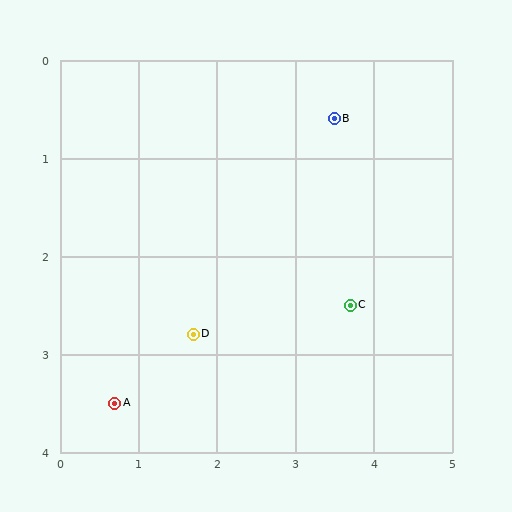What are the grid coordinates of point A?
Point A is at approximately (0.7, 3.5).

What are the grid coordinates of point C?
Point C is at approximately (3.7, 2.5).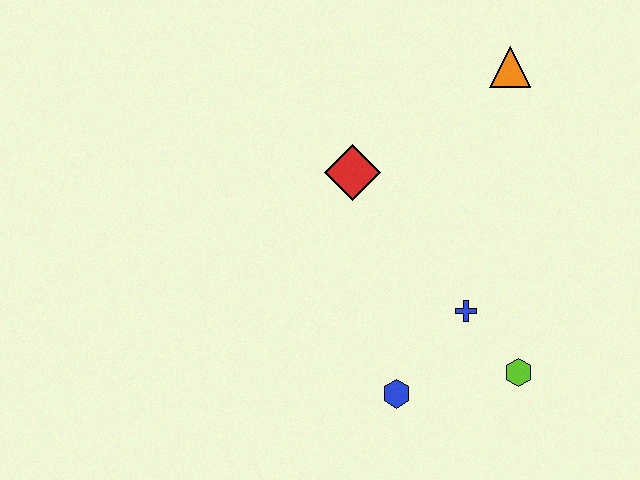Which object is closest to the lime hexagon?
The blue cross is closest to the lime hexagon.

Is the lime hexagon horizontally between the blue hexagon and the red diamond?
No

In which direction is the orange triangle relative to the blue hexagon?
The orange triangle is above the blue hexagon.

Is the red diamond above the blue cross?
Yes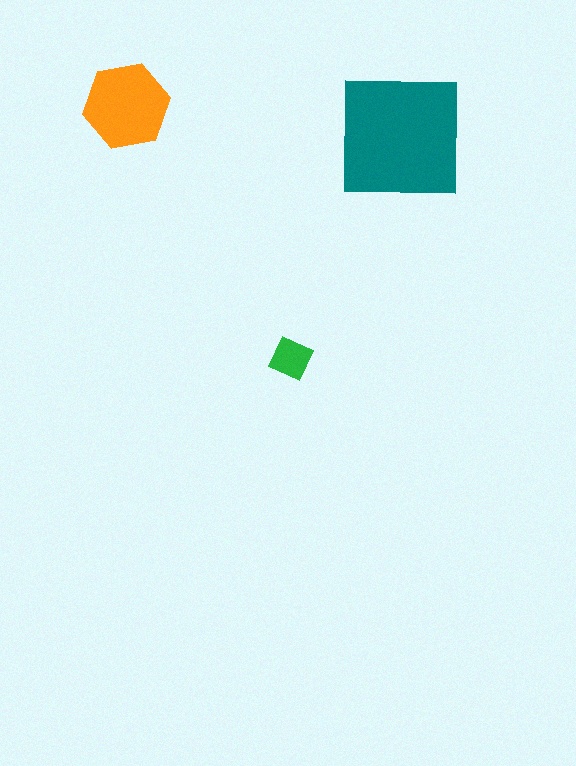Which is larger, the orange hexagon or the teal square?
The teal square.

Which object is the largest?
The teal square.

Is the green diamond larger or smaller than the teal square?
Smaller.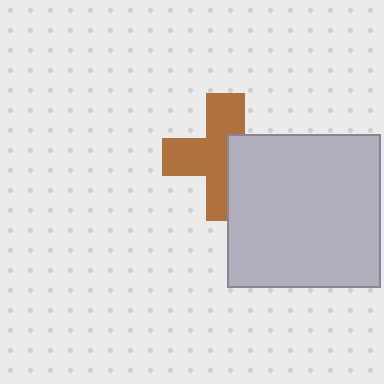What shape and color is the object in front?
The object in front is a light gray square.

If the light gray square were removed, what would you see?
You would see the complete brown cross.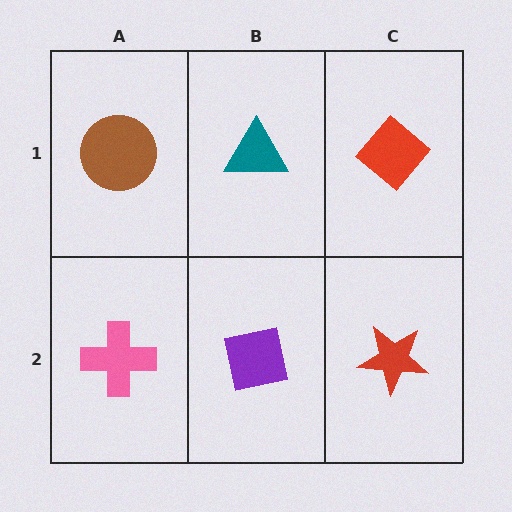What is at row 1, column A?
A brown circle.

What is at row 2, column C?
A red star.